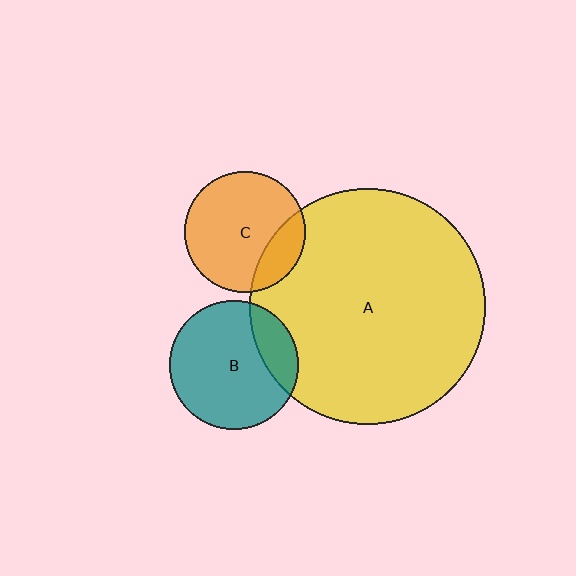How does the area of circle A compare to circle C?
Approximately 3.8 times.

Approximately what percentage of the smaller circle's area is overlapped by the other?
Approximately 20%.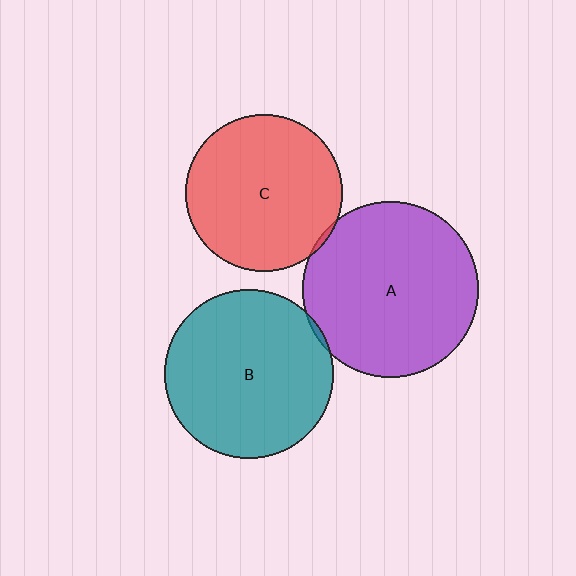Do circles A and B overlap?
Yes.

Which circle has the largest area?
Circle A (purple).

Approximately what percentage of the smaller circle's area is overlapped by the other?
Approximately 5%.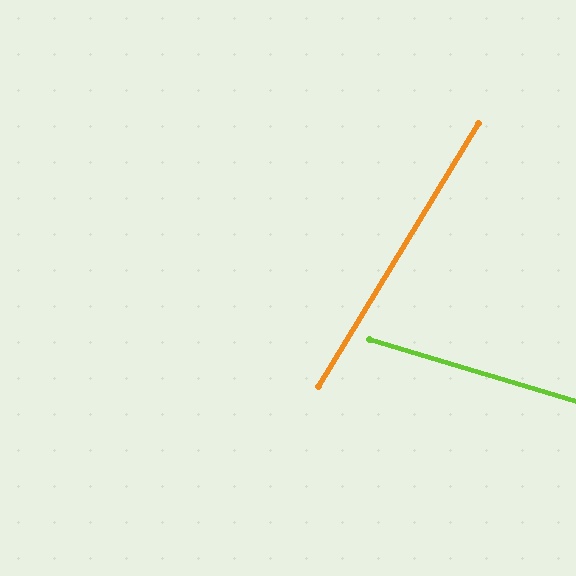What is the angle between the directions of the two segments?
Approximately 75 degrees.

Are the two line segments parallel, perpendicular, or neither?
Neither parallel nor perpendicular — they differ by about 75°.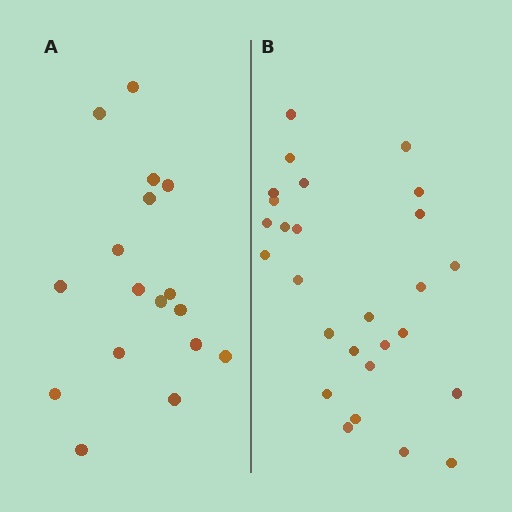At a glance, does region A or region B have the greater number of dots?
Region B (the right region) has more dots.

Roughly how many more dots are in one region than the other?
Region B has roughly 10 or so more dots than region A.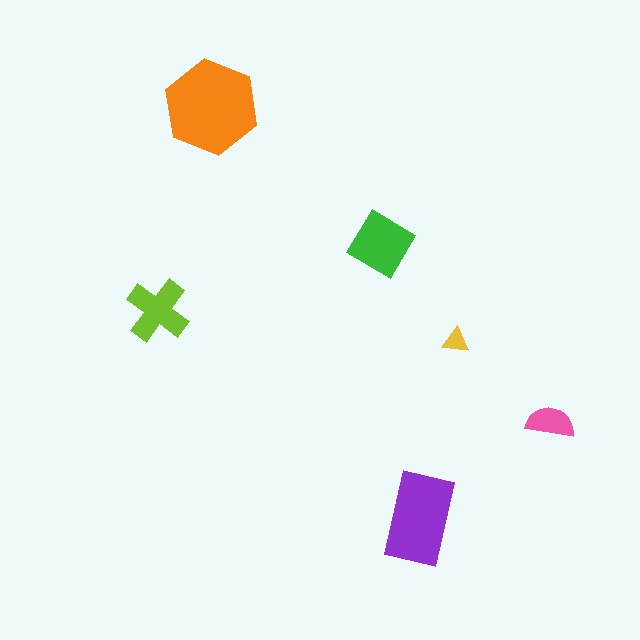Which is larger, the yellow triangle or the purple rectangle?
The purple rectangle.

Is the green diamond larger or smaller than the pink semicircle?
Larger.